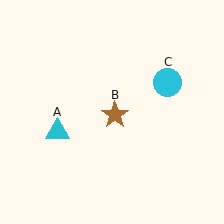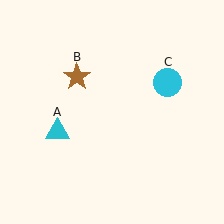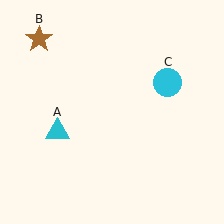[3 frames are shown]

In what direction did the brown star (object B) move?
The brown star (object B) moved up and to the left.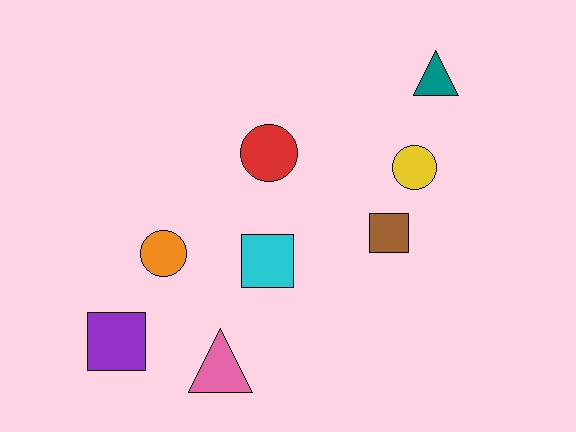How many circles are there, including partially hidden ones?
There are 3 circles.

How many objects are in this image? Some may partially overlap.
There are 8 objects.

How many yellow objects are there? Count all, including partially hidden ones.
There is 1 yellow object.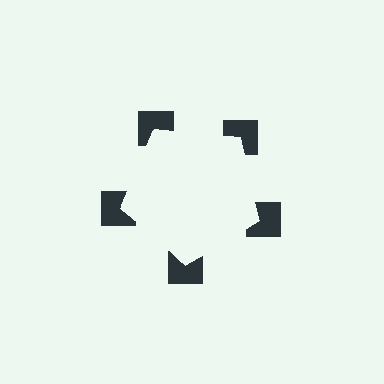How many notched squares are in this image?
There are 5 — one at each vertex of the illusory pentagon.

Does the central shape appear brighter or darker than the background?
It typically appears slightly brighter than the background, even though no actual brightness change is drawn.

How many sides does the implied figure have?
5 sides.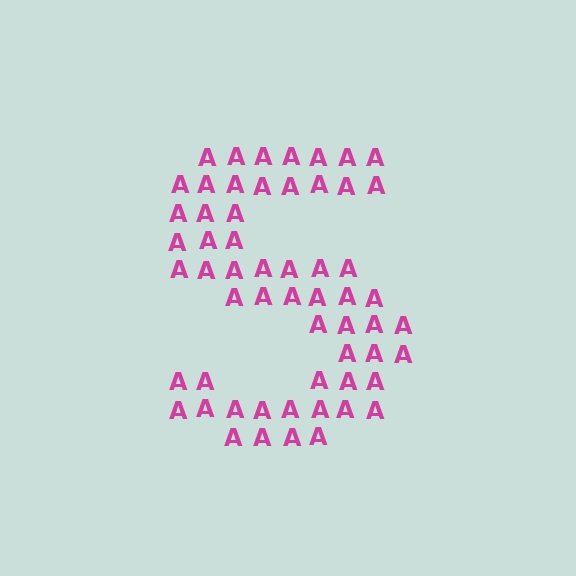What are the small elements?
The small elements are letter A's.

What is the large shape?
The large shape is the letter S.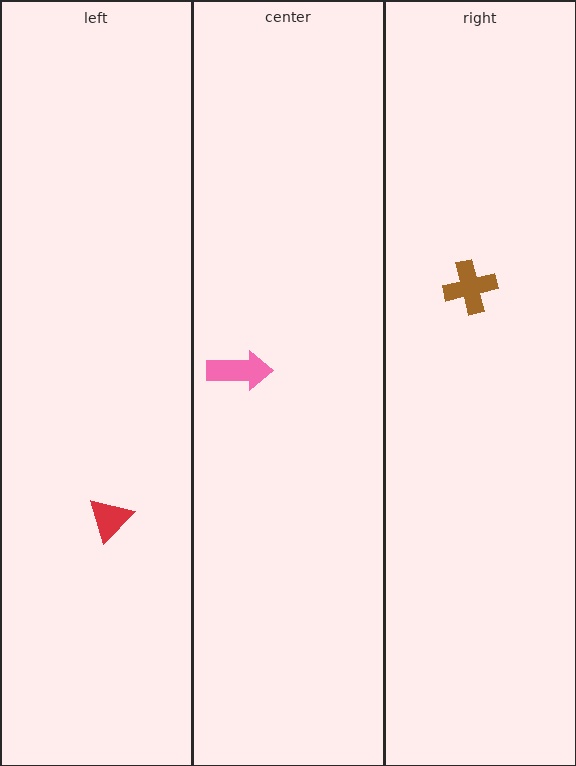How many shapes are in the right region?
1.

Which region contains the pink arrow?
The center region.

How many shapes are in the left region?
1.